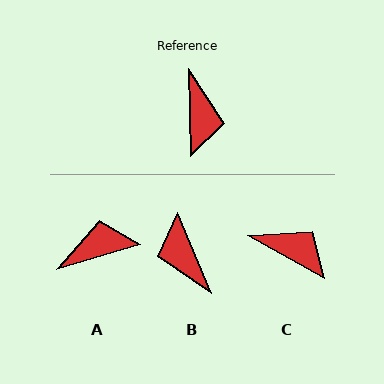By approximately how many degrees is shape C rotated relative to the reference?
Approximately 59 degrees counter-clockwise.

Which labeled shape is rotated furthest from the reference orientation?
B, about 159 degrees away.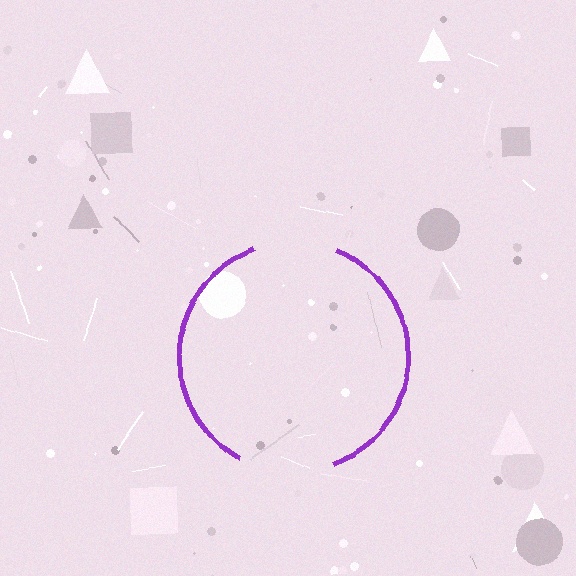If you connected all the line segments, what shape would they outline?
They would outline a circle.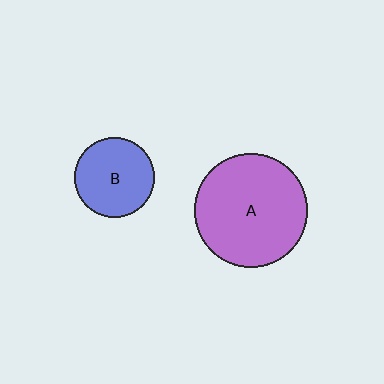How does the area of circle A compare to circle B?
Approximately 2.0 times.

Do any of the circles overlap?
No, none of the circles overlap.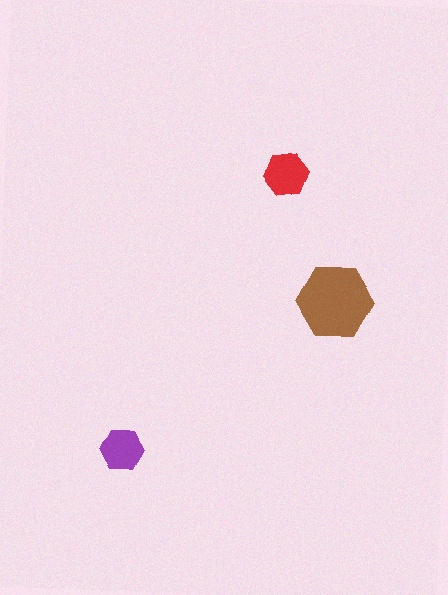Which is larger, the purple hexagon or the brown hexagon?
The brown one.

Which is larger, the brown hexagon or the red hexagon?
The brown one.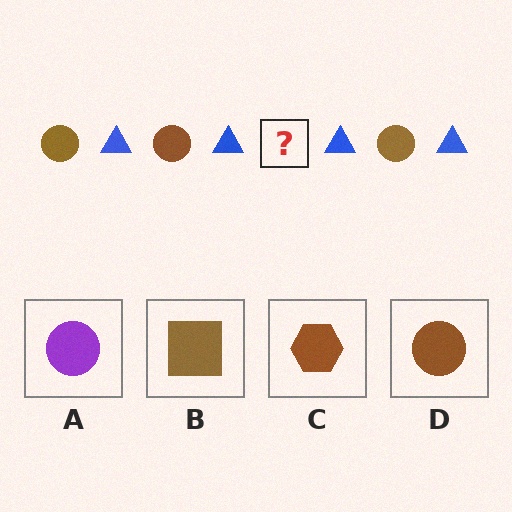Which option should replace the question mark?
Option D.